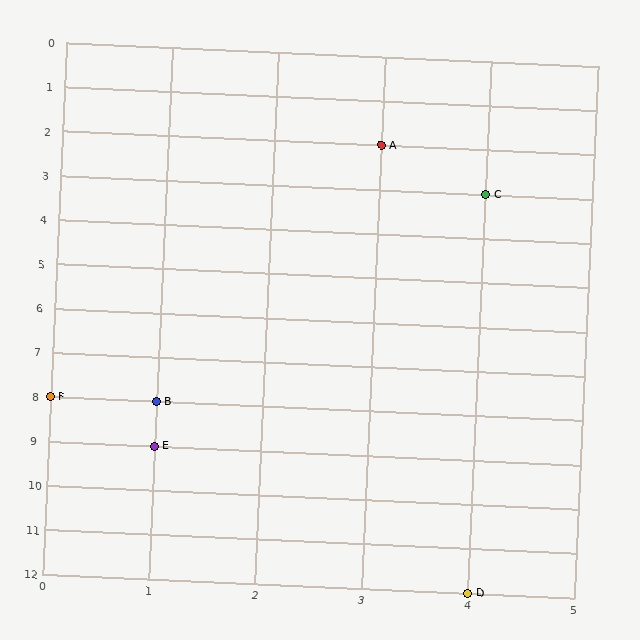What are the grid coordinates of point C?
Point C is at grid coordinates (4, 3).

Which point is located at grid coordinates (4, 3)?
Point C is at (4, 3).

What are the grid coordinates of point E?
Point E is at grid coordinates (1, 9).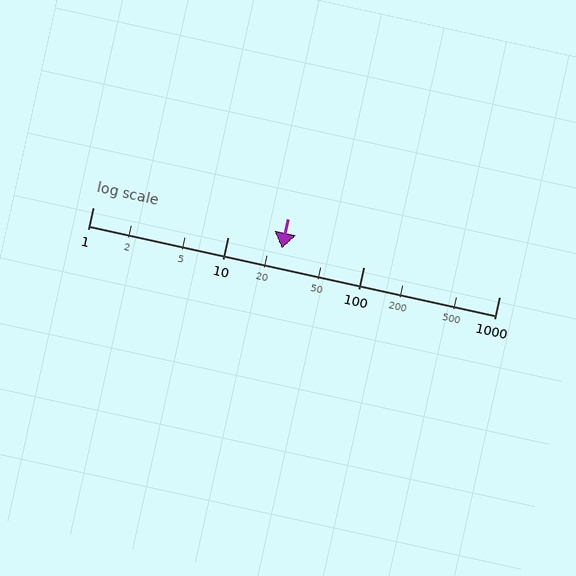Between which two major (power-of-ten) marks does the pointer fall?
The pointer is between 10 and 100.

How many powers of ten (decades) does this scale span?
The scale spans 3 decades, from 1 to 1000.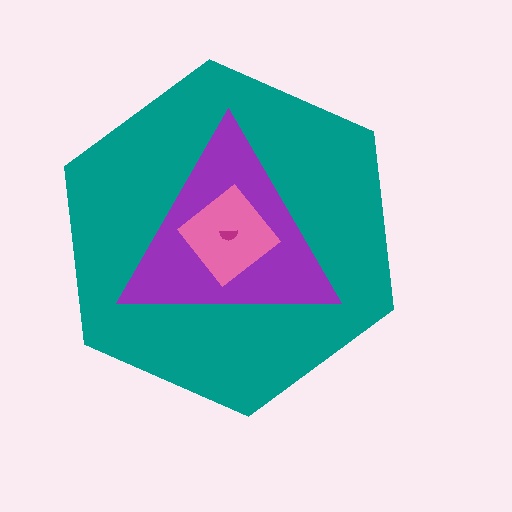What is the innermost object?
The magenta semicircle.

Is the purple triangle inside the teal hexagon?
Yes.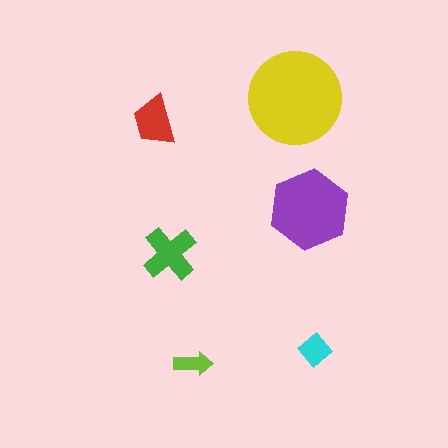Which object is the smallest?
The lime arrow.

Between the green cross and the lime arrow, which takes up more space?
The green cross.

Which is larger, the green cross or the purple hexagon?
The purple hexagon.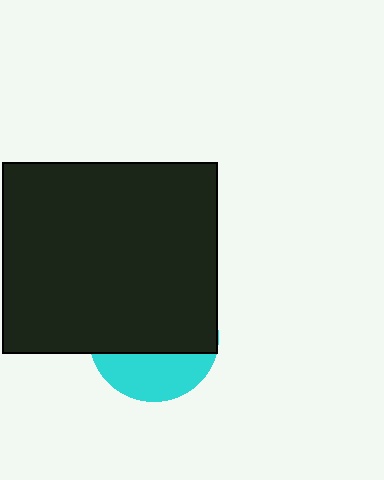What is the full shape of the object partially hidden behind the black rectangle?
The partially hidden object is a cyan circle.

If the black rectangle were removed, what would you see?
You would see the complete cyan circle.